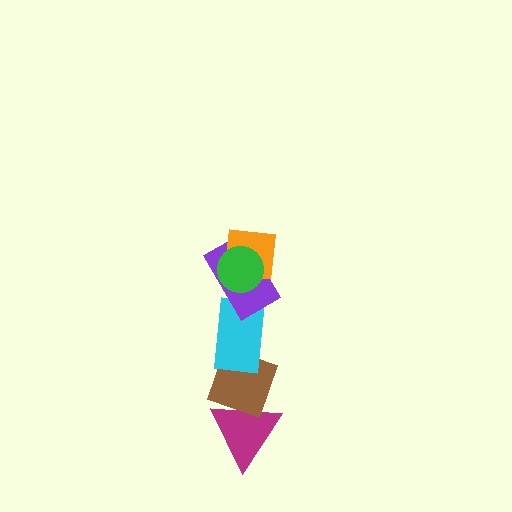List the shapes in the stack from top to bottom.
From top to bottom: the green circle, the orange square, the purple rectangle, the cyan rectangle, the brown diamond, the magenta triangle.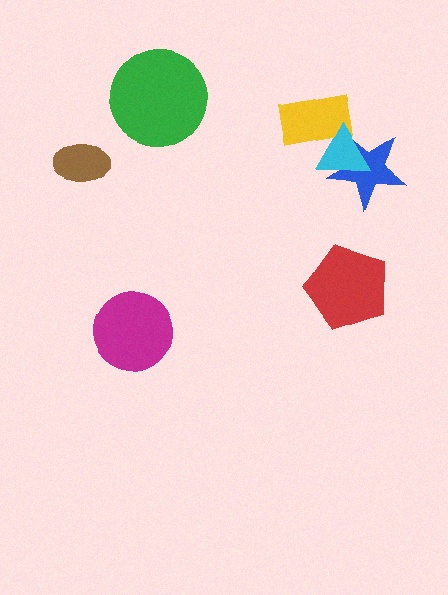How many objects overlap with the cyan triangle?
2 objects overlap with the cyan triangle.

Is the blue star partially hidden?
Yes, it is partially covered by another shape.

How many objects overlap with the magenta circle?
0 objects overlap with the magenta circle.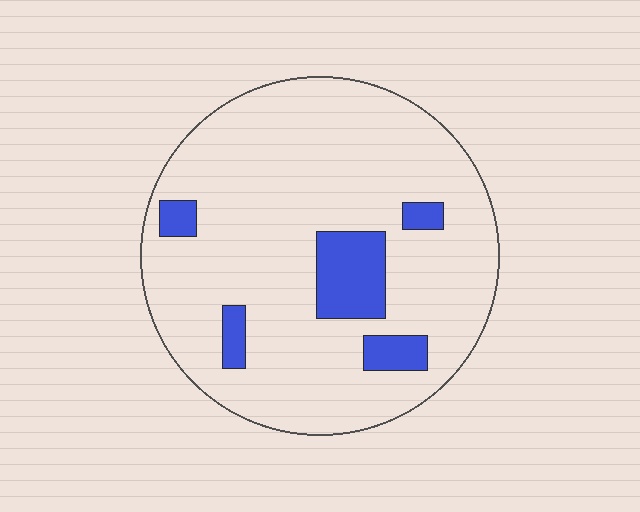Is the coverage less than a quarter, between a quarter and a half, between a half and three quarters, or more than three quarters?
Less than a quarter.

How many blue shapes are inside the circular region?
5.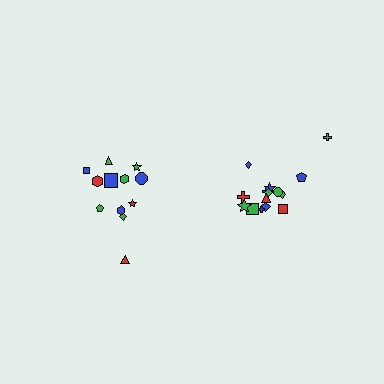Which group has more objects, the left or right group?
The right group.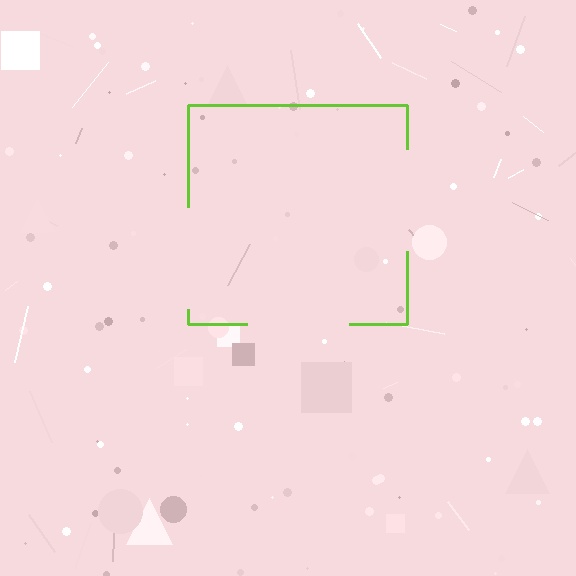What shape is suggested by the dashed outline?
The dashed outline suggests a square.